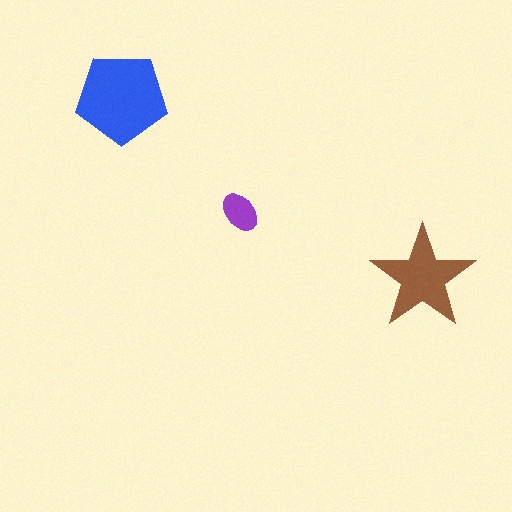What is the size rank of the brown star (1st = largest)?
2nd.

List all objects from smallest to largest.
The purple ellipse, the brown star, the blue pentagon.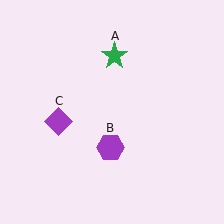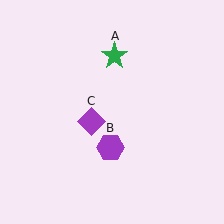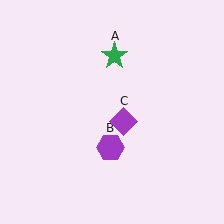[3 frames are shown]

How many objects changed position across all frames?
1 object changed position: purple diamond (object C).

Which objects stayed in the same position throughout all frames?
Green star (object A) and purple hexagon (object B) remained stationary.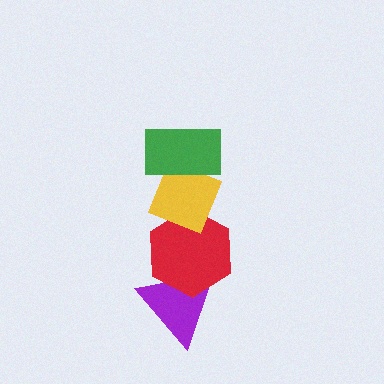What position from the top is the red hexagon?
The red hexagon is 3rd from the top.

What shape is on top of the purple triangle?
The red hexagon is on top of the purple triangle.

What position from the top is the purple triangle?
The purple triangle is 4th from the top.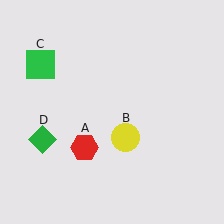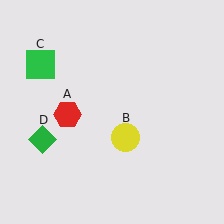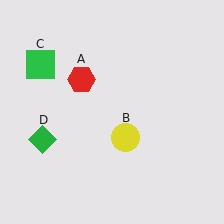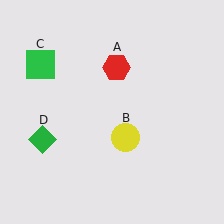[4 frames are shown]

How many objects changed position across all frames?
1 object changed position: red hexagon (object A).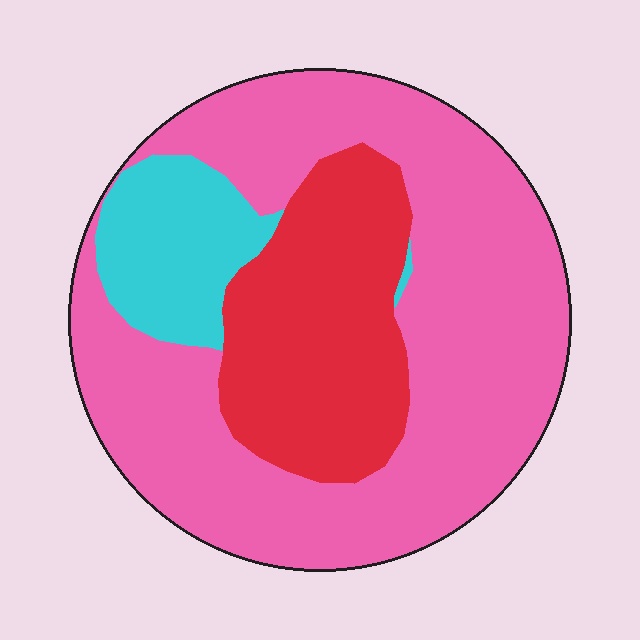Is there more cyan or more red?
Red.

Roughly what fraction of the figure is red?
Red covers around 25% of the figure.